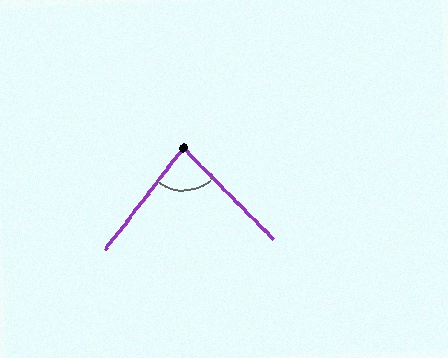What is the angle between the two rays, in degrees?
Approximately 82 degrees.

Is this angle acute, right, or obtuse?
It is acute.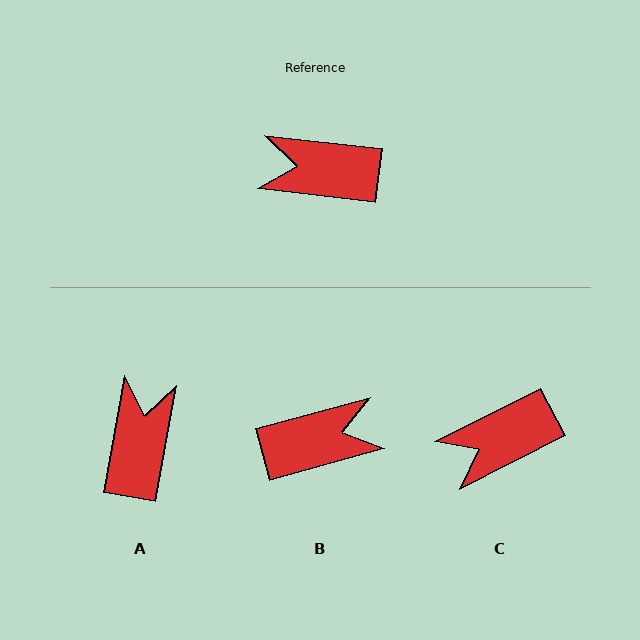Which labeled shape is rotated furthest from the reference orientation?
B, about 158 degrees away.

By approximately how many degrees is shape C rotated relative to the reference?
Approximately 34 degrees counter-clockwise.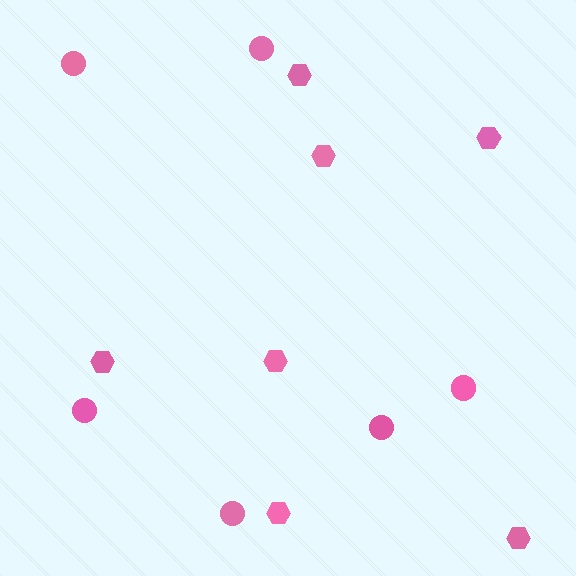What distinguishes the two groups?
There are 2 groups: one group of circles (6) and one group of hexagons (7).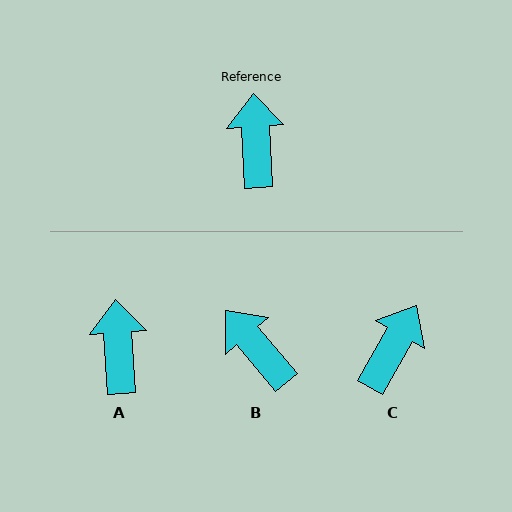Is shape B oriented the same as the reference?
No, it is off by about 37 degrees.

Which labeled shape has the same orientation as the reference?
A.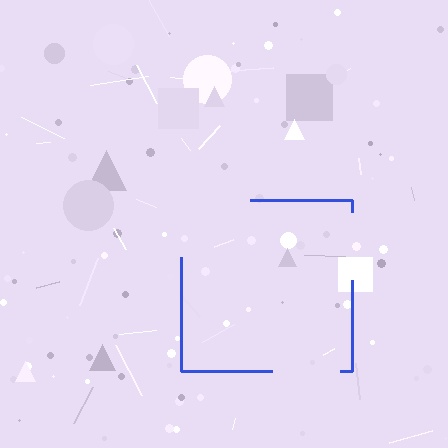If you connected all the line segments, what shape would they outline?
They would outline a square.